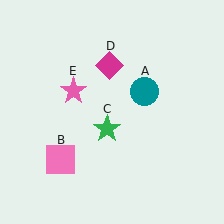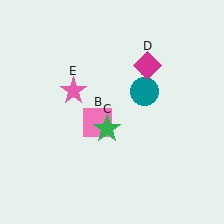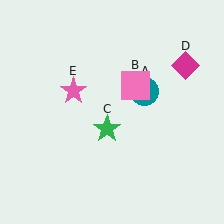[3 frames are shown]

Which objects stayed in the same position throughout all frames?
Teal circle (object A) and green star (object C) and pink star (object E) remained stationary.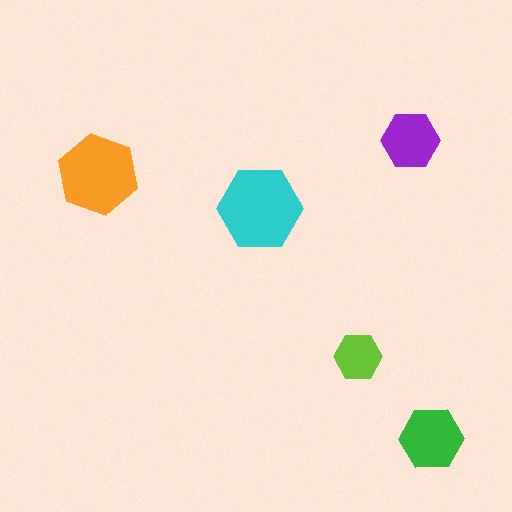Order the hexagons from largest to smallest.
the cyan one, the orange one, the green one, the purple one, the lime one.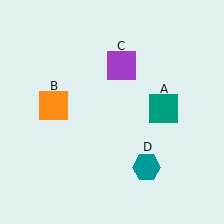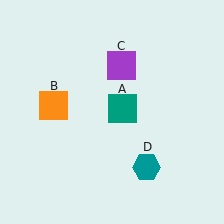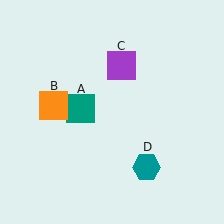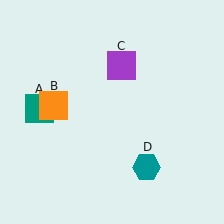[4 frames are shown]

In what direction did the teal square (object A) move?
The teal square (object A) moved left.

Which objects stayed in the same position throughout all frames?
Orange square (object B) and purple square (object C) and teal hexagon (object D) remained stationary.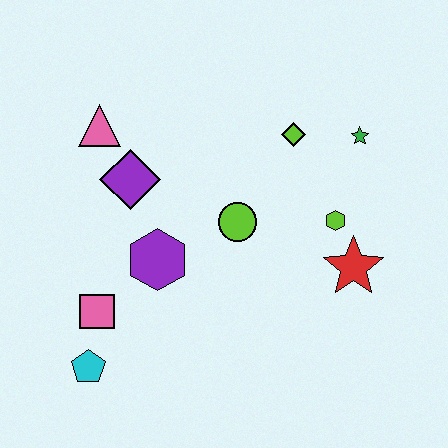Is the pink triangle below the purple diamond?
No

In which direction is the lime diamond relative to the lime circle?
The lime diamond is above the lime circle.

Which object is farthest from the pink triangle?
The red star is farthest from the pink triangle.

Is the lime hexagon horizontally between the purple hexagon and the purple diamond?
No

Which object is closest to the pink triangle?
The purple diamond is closest to the pink triangle.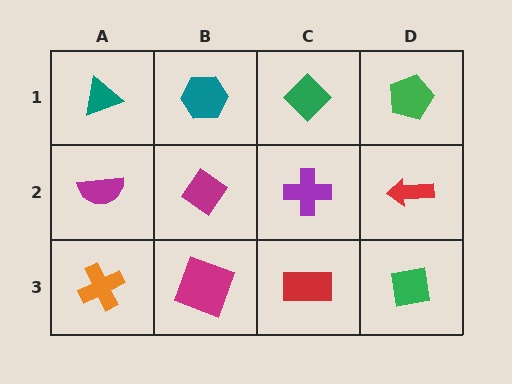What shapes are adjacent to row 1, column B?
A magenta diamond (row 2, column B), a teal triangle (row 1, column A), a green diamond (row 1, column C).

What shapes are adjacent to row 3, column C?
A purple cross (row 2, column C), a magenta square (row 3, column B), a green square (row 3, column D).